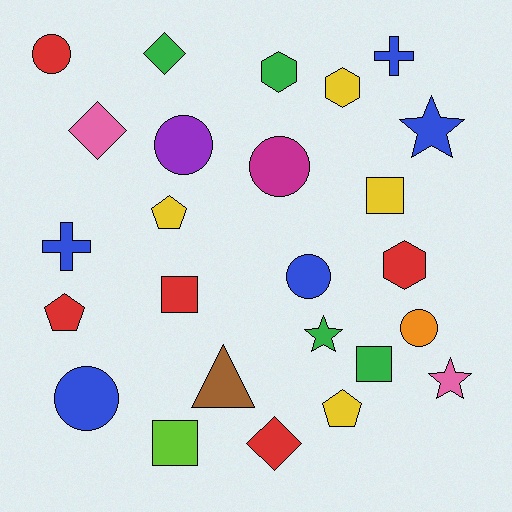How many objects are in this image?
There are 25 objects.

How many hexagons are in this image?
There are 3 hexagons.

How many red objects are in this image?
There are 5 red objects.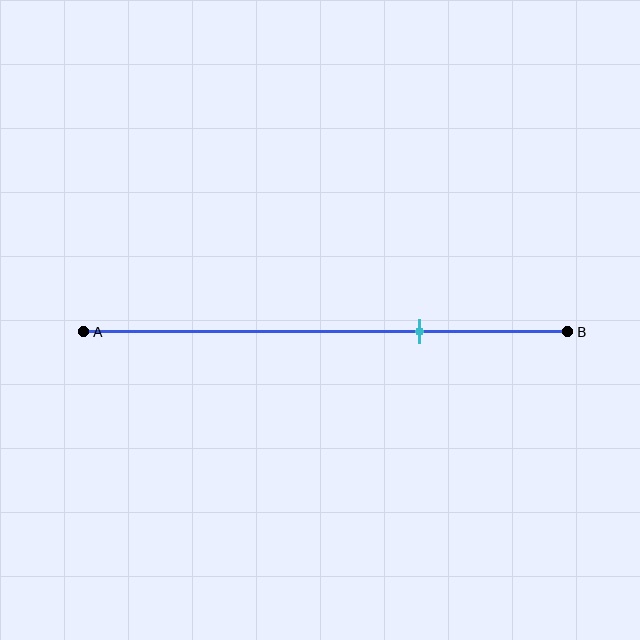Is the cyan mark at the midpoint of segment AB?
No, the mark is at about 70% from A, not at the 50% midpoint.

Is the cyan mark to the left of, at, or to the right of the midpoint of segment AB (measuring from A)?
The cyan mark is to the right of the midpoint of segment AB.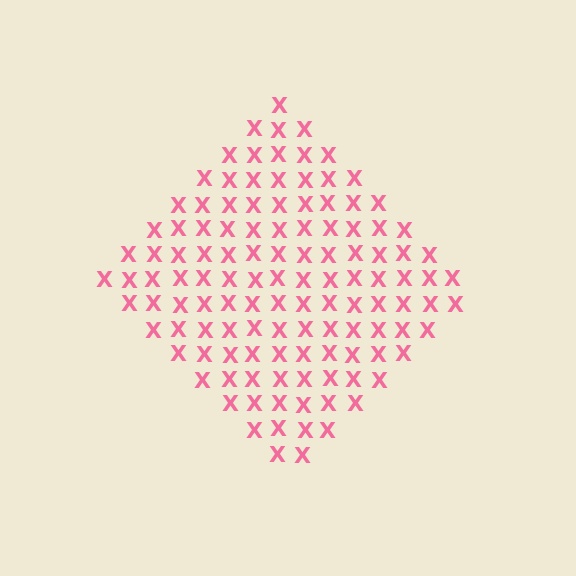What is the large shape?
The large shape is a diamond.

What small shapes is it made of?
It is made of small letter X's.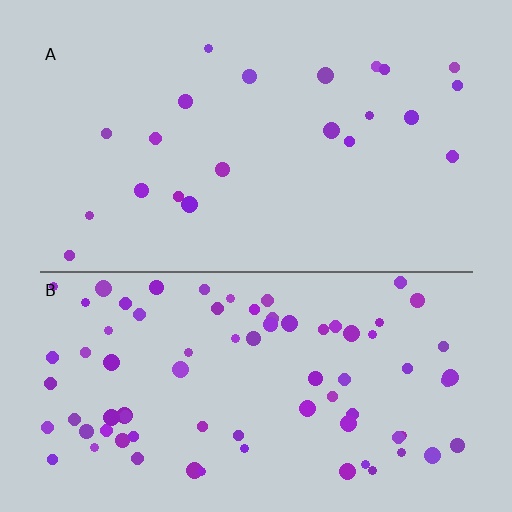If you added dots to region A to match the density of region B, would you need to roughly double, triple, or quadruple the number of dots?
Approximately quadruple.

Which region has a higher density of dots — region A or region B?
B (the bottom).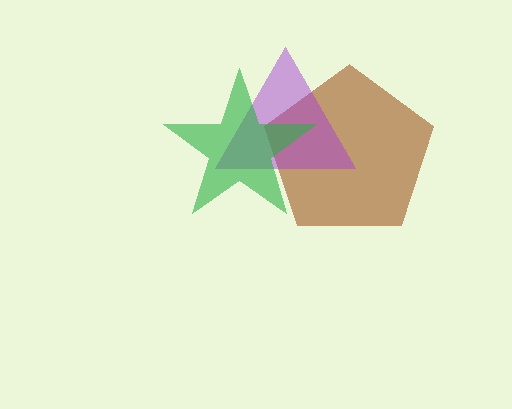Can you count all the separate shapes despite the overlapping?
Yes, there are 3 separate shapes.